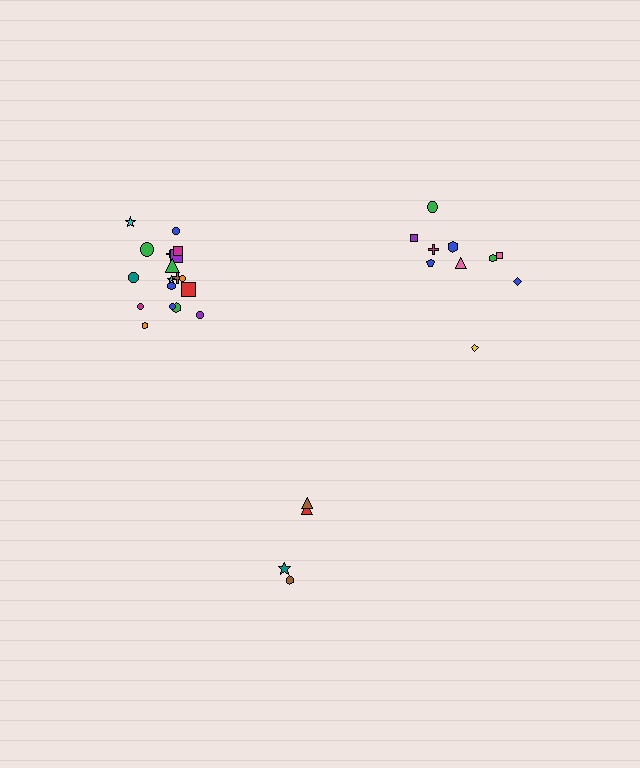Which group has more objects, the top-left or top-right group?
The top-left group.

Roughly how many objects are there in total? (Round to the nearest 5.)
Roughly 30 objects in total.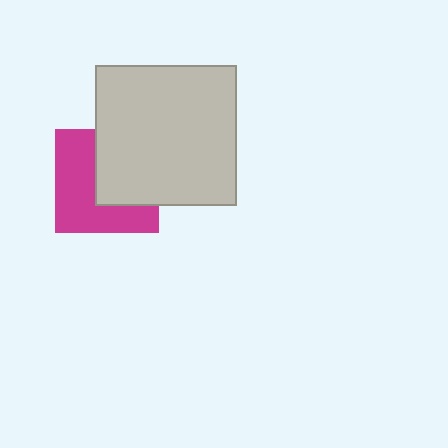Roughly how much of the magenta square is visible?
About half of it is visible (roughly 55%).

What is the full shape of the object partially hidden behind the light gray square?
The partially hidden object is a magenta square.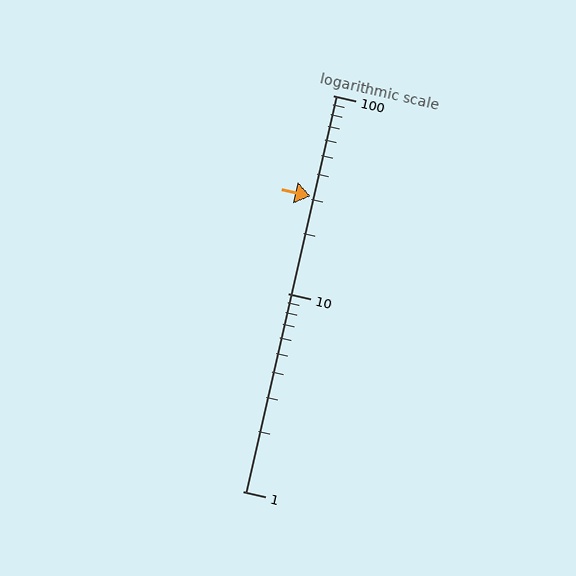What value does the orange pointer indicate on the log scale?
The pointer indicates approximately 31.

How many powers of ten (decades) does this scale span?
The scale spans 2 decades, from 1 to 100.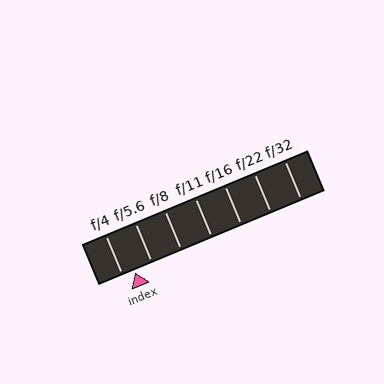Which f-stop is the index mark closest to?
The index mark is closest to f/4.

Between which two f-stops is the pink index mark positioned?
The index mark is between f/4 and f/5.6.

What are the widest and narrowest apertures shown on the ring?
The widest aperture shown is f/4 and the narrowest is f/32.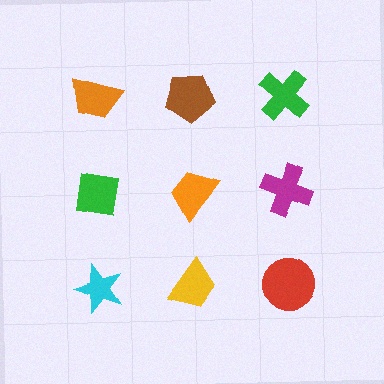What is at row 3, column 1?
A cyan star.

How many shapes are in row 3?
3 shapes.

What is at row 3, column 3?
A red circle.